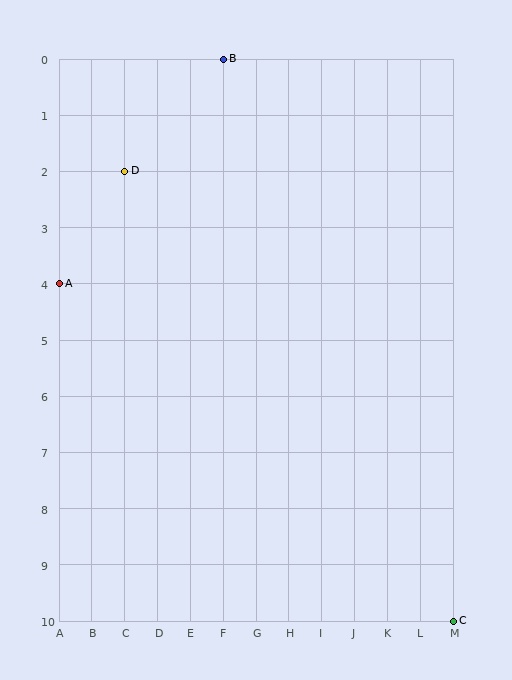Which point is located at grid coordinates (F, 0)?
Point B is at (F, 0).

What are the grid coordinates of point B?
Point B is at grid coordinates (F, 0).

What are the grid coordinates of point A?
Point A is at grid coordinates (A, 4).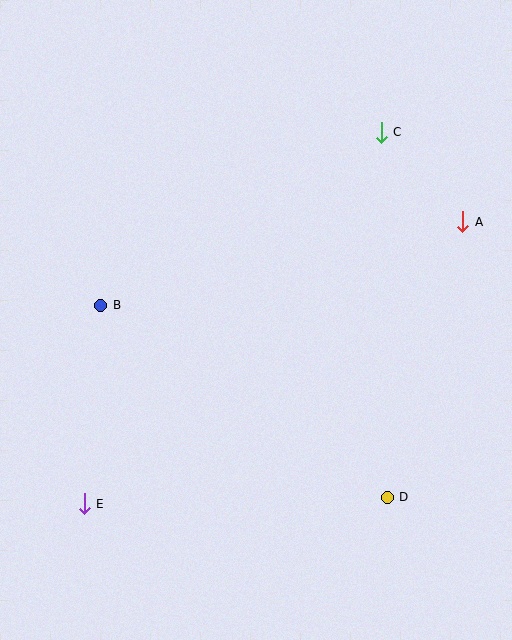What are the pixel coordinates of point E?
Point E is at (84, 504).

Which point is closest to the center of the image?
Point B at (101, 305) is closest to the center.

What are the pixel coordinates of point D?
Point D is at (387, 497).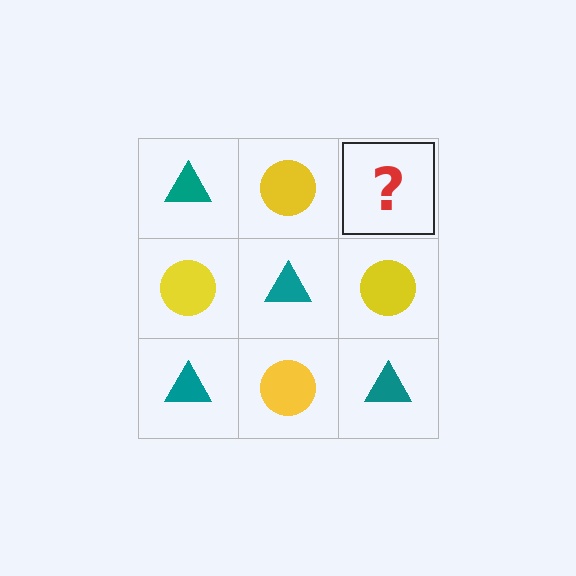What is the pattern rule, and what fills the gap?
The rule is that it alternates teal triangle and yellow circle in a checkerboard pattern. The gap should be filled with a teal triangle.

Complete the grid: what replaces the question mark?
The question mark should be replaced with a teal triangle.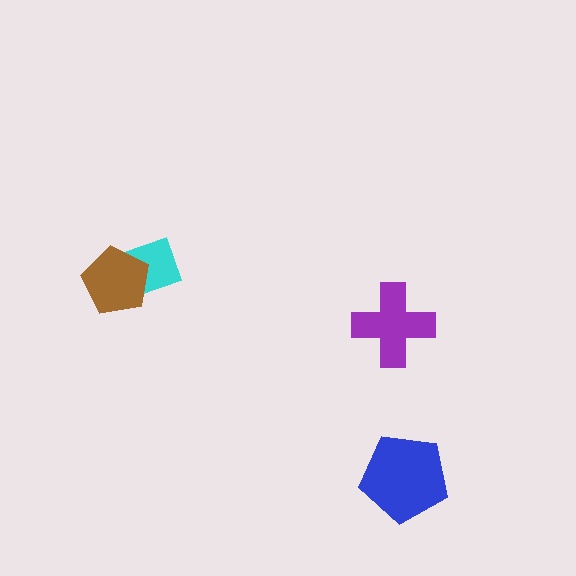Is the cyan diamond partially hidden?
Yes, it is partially covered by another shape.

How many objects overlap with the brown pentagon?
1 object overlaps with the brown pentagon.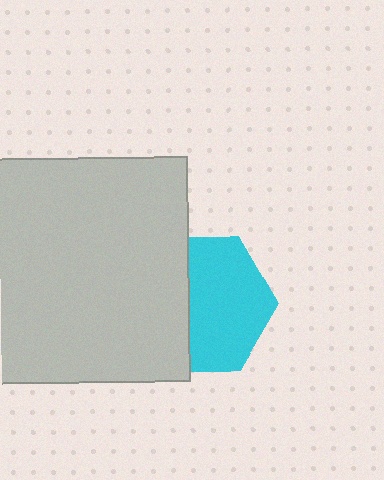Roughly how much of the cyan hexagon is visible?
About half of it is visible (roughly 58%).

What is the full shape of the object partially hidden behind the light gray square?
The partially hidden object is a cyan hexagon.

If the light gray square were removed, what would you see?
You would see the complete cyan hexagon.